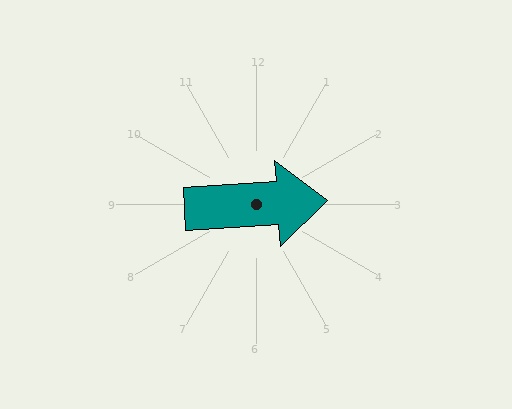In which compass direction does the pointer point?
East.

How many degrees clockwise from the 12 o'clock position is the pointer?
Approximately 87 degrees.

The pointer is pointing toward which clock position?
Roughly 3 o'clock.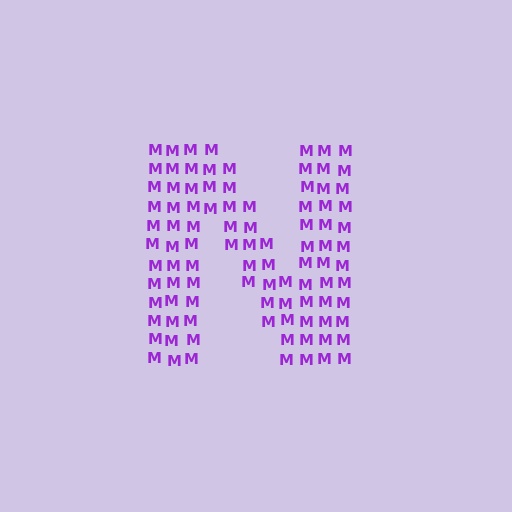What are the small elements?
The small elements are letter M's.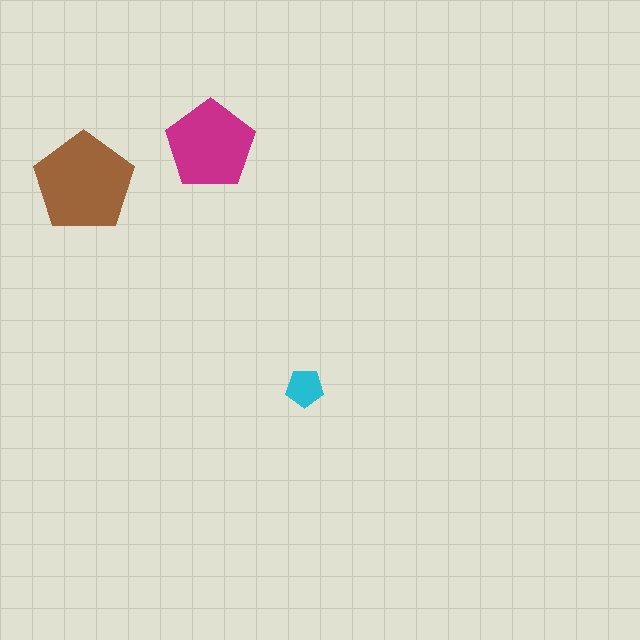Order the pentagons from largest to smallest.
the brown one, the magenta one, the cyan one.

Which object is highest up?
The magenta pentagon is topmost.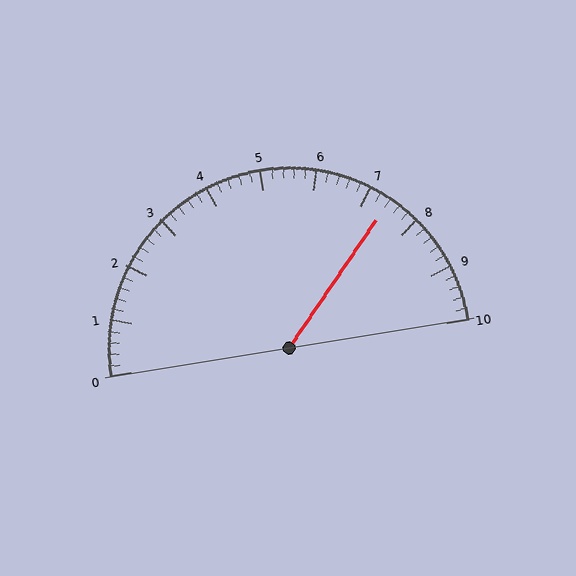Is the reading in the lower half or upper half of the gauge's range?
The reading is in the upper half of the range (0 to 10).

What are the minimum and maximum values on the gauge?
The gauge ranges from 0 to 10.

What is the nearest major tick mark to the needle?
The nearest major tick mark is 7.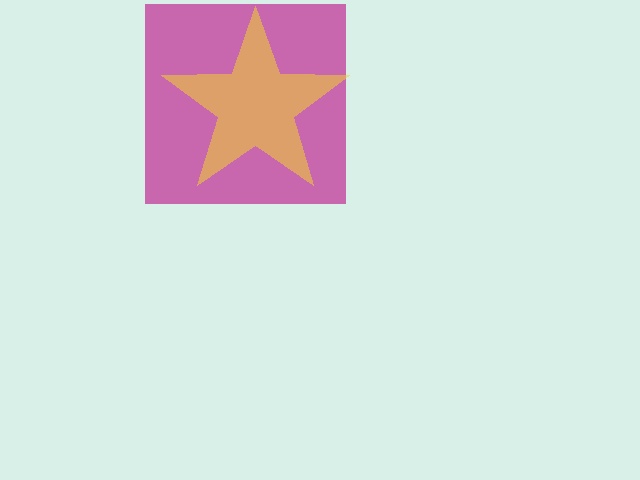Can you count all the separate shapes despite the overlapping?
Yes, there are 2 separate shapes.